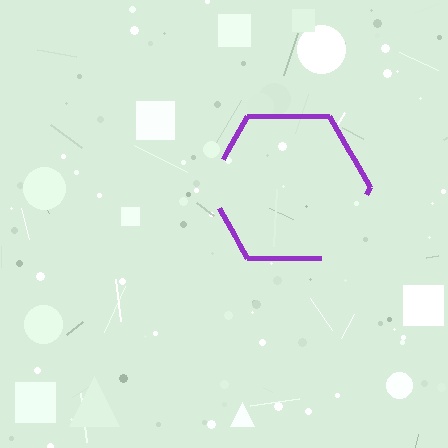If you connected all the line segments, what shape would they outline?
They would outline a hexagon.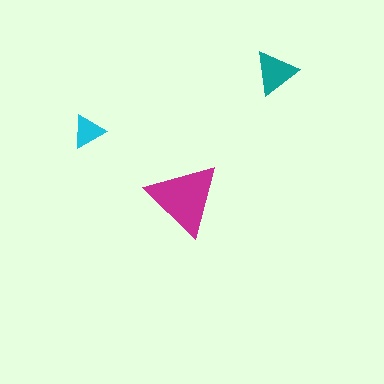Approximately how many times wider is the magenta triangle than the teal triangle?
About 1.5 times wider.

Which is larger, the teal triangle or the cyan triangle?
The teal one.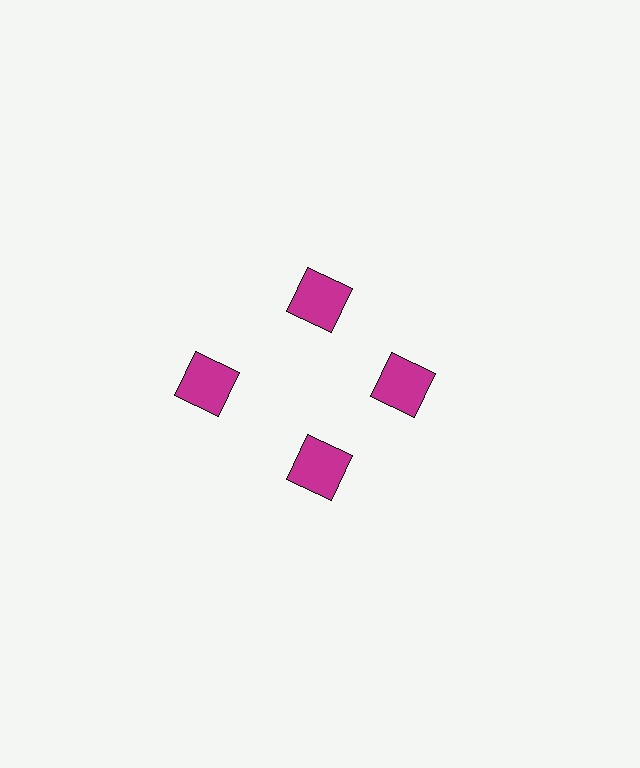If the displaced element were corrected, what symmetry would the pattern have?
It would have 4-fold rotational symmetry — the pattern would map onto itself every 90 degrees.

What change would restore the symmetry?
The symmetry would be restored by moving it inward, back onto the ring so that all 4 squares sit at equal angles and equal distance from the center.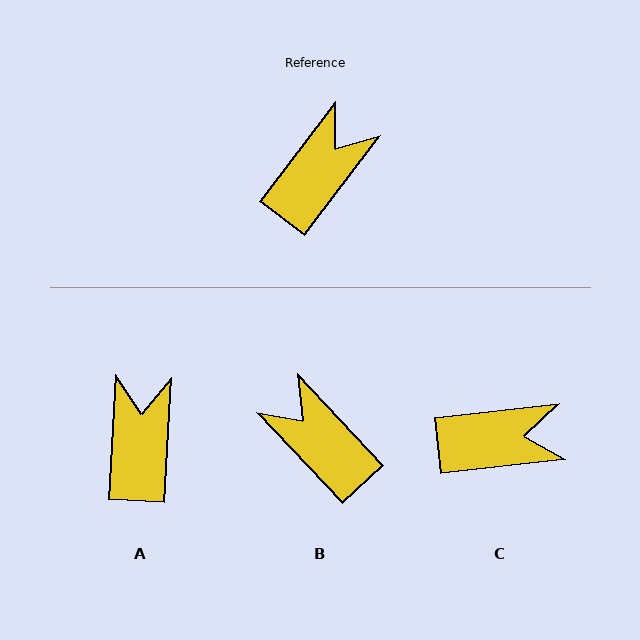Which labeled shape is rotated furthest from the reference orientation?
B, about 80 degrees away.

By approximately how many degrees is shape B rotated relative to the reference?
Approximately 80 degrees counter-clockwise.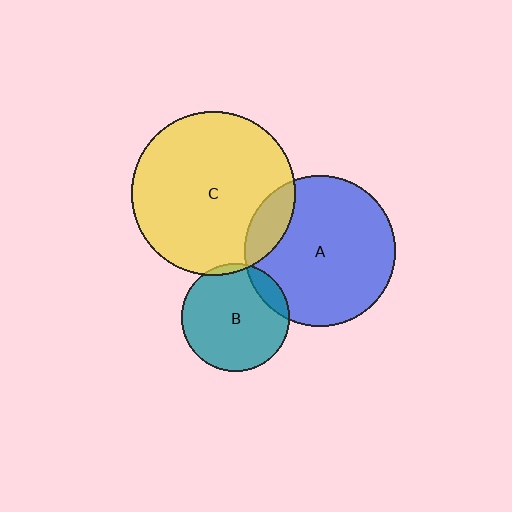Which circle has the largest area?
Circle C (yellow).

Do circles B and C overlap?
Yes.